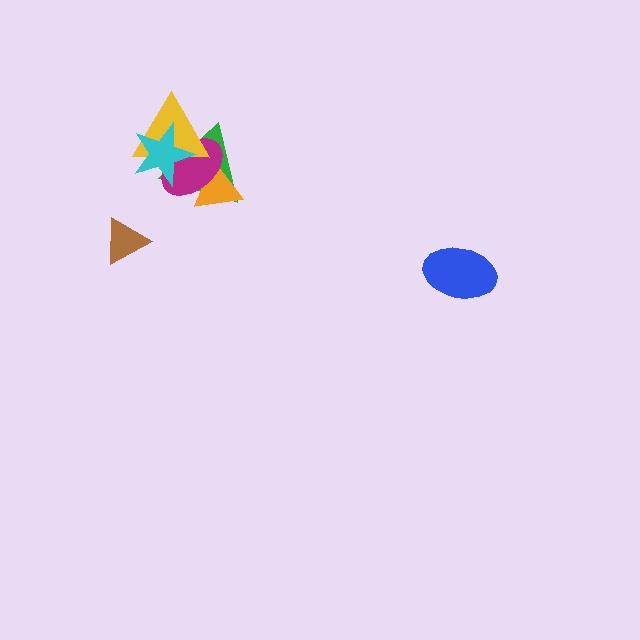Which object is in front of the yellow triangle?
The cyan star is in front of the yellow triangle.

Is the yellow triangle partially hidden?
Yes, it is partially covered by another shape.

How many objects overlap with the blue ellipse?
0 objects overlap with the blue ellipse.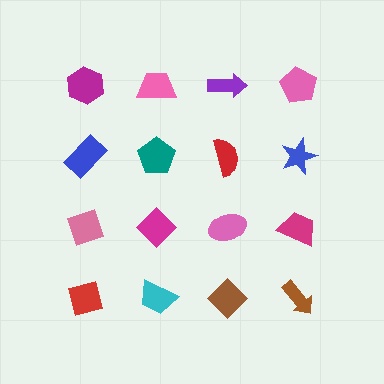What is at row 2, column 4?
A blue star.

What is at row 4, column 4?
A brown arrow.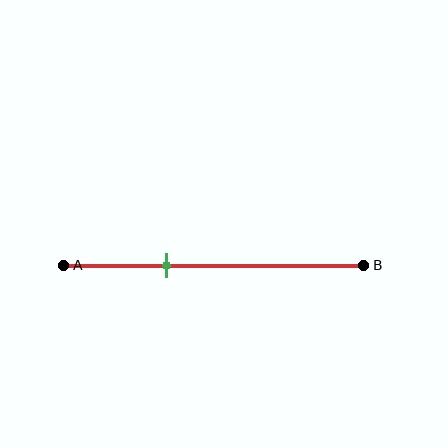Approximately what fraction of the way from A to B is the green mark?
The green mark is approximately 35% of the way from A to B.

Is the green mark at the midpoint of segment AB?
No, the mark is at about 35% from A, not at the 50% midpoint.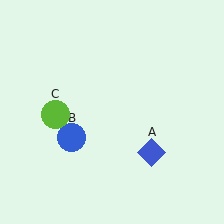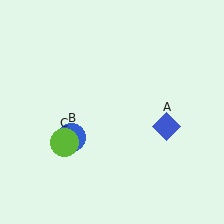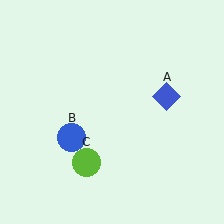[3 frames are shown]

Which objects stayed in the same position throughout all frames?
Blue circle (object B) remained stationary.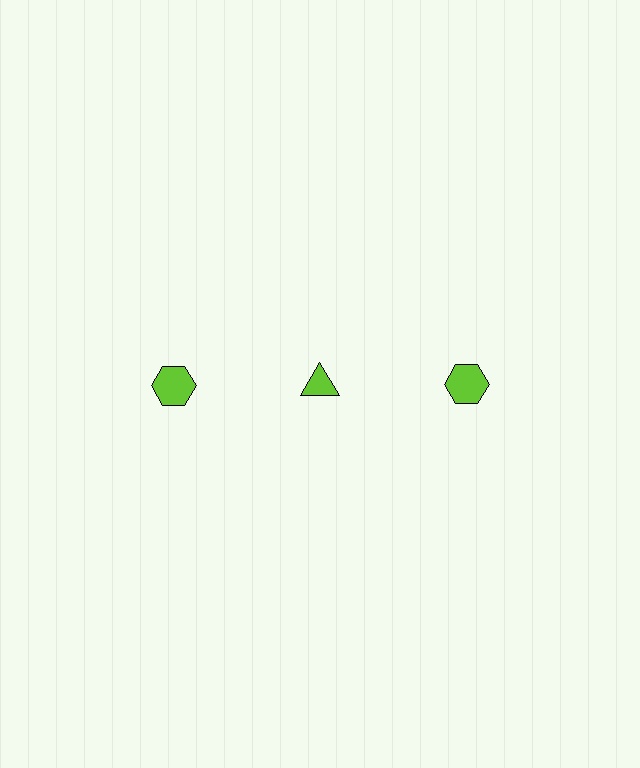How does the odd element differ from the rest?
It has a different shape: triangle instead of hexagon.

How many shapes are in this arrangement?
There are 3 shapes arranged in a grid pattern.